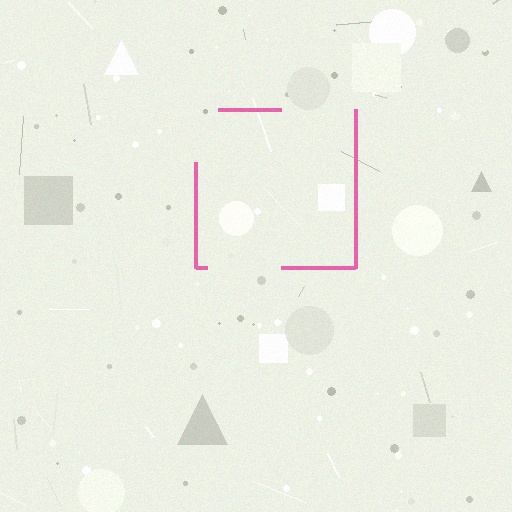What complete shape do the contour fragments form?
The contour fragments form a square.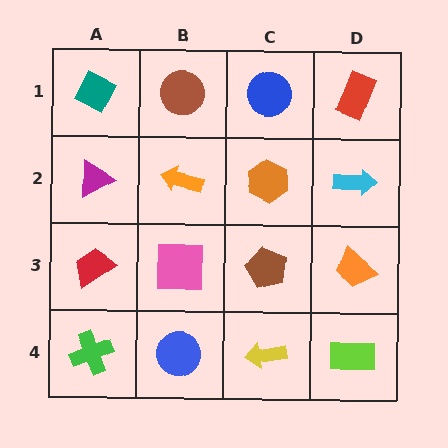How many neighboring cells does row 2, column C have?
4.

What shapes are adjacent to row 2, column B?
A brown circle (row 1, column B), a pink square (row 3, column B), a magenta triangle (row 2, column A), an orange hexagon (row 2, column C).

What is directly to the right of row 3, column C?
An orange trapezoid.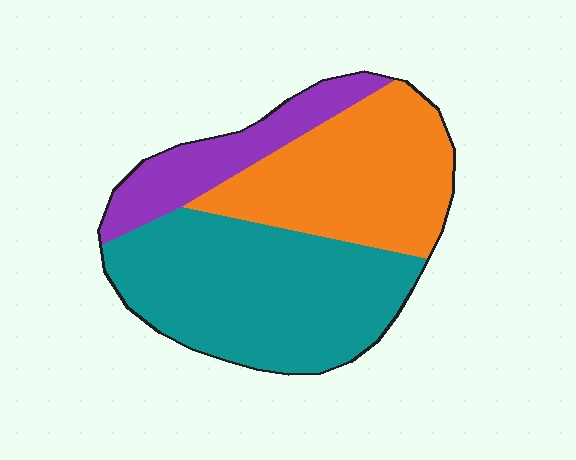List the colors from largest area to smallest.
From largest to smallest: teal, orange, purple.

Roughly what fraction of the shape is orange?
Orange covers about 35% of the shape.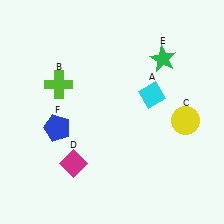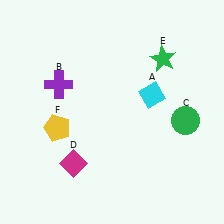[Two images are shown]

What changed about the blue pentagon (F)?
In Image 1, F is blue. In Image 2, it changed to yellow.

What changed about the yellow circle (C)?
In Image 1, C is yellow. In Image 2, it changed to green.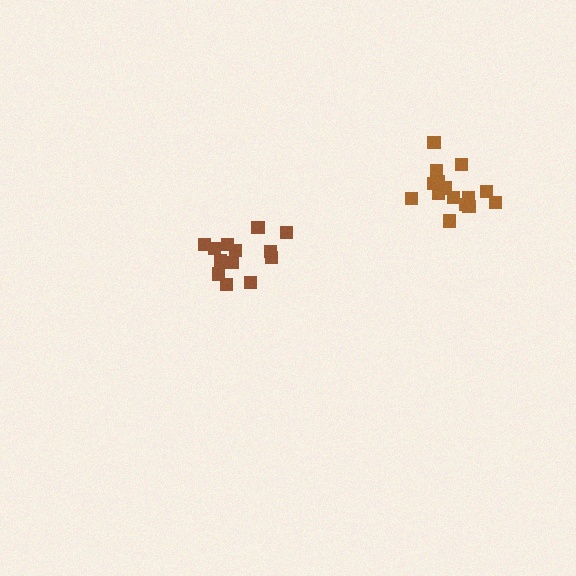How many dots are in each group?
Group 1: 13 dots, Group 2: 16 dots (29 total).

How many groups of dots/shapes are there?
There are 2 groups.